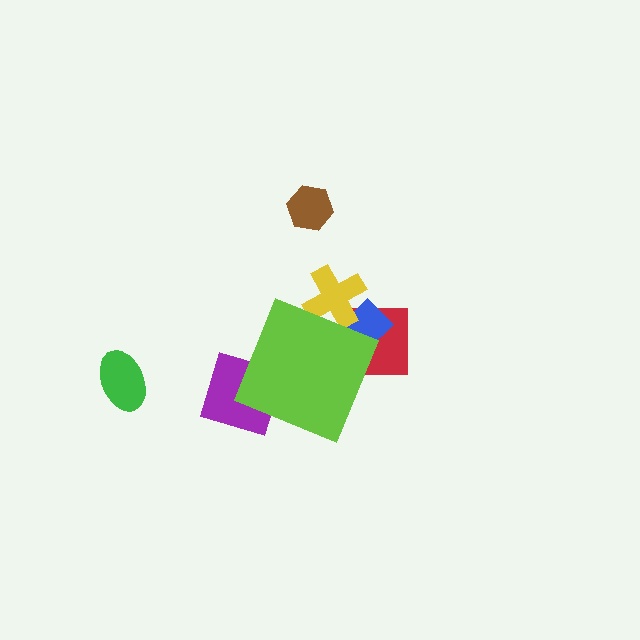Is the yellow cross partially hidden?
Yes, the yellow cross is partially hidden behind the lime diamond.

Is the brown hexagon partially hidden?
No, the brown hexagon is fully visible.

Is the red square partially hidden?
Yes, the red square is partially hidden behind the lime diamond.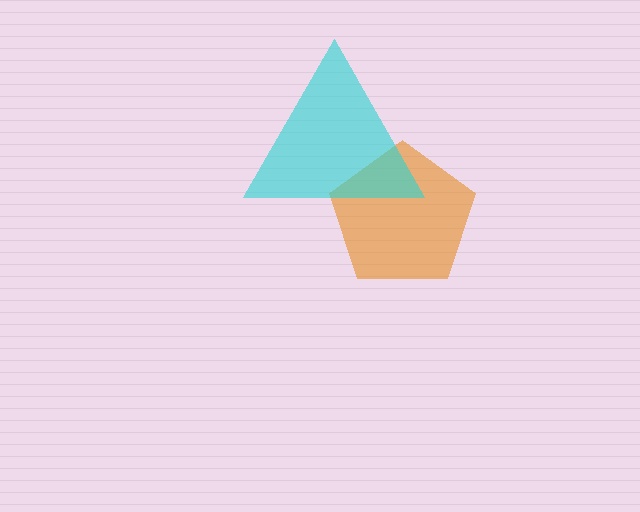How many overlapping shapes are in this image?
There are 2 overlapping shapes in the image.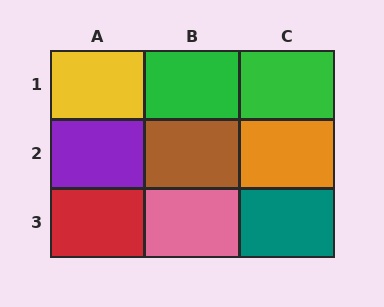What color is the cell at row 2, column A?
Purple.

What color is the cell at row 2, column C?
Orange.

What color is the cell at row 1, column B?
Green.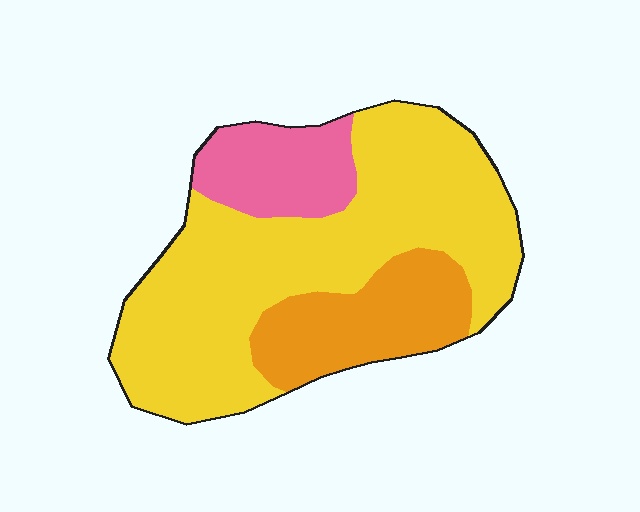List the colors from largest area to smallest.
From largest to smallest: yellow, orange, pink.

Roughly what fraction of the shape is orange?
Orange takes up about one fifth (1/5) of the shape.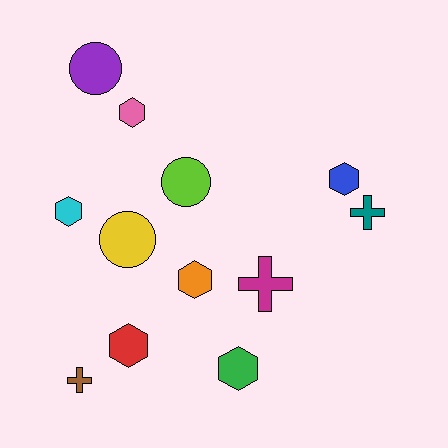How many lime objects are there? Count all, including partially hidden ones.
There is 1 lime object.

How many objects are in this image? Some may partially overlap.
There are 12 objects.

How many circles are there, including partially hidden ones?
There are 3 circles.